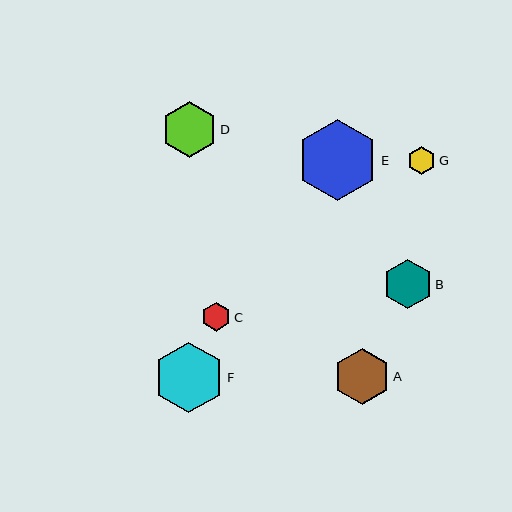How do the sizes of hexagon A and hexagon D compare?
Hexagon A and hexagon D are approximately the same size.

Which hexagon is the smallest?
Hexagon G is the smallest with a size of approximately 28 pixels.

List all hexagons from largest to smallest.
From largest to smallest: E, F, A, D, B, C, G.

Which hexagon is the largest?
Hexagon E is the largest with a size of approximately 81 pixels.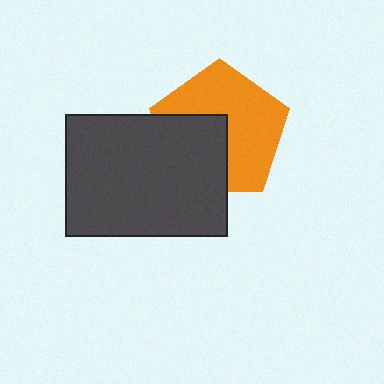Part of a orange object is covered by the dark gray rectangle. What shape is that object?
It is a pentagon.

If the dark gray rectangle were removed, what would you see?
You would see the complete orange pentagon.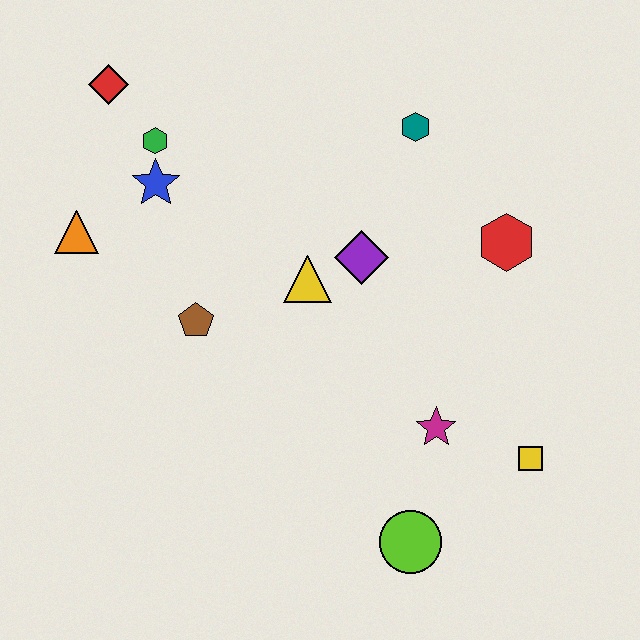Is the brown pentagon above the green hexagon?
No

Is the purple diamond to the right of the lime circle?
No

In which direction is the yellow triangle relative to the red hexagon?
The yellow triangle is to the left of the red hexagon.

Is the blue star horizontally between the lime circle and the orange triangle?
Yes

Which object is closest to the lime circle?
The magenta star is closest to the lime circle.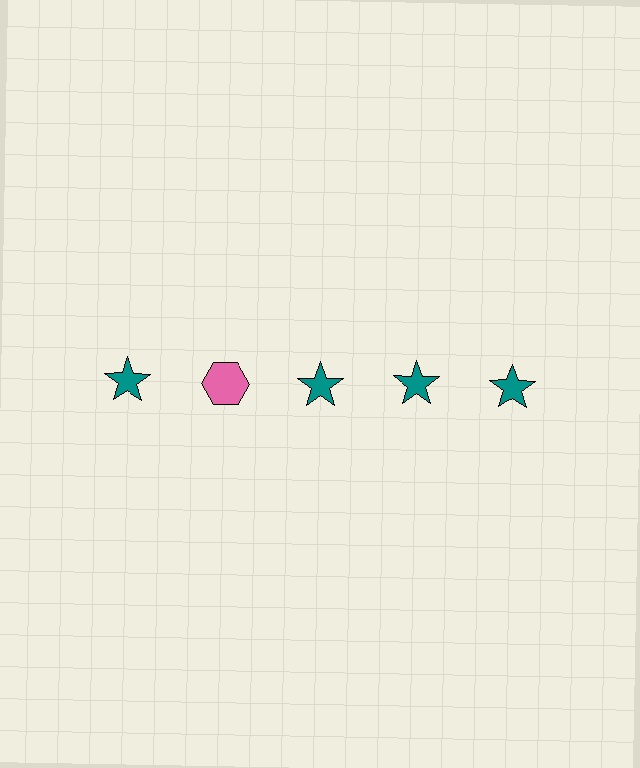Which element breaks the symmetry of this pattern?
The pink hexagon in the top row, second from left column breaks the symmetry. All other shapes are teal stars.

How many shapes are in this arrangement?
There are 5 shapes arranged in a grid pattern.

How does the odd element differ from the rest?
It differs in both color (pink instead of teal) and shape (hexagon instead of star).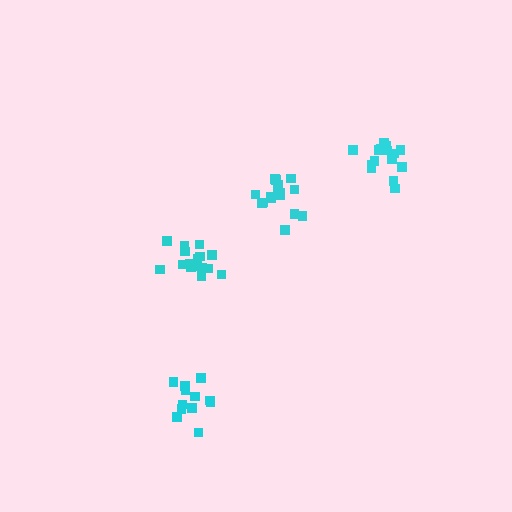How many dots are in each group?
Group 1: 15 dots, Group 2: 16 dots, Group 3: 13 dots, Group 4: 16 dots (60 total).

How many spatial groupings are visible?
There are 4 spatial groupings.